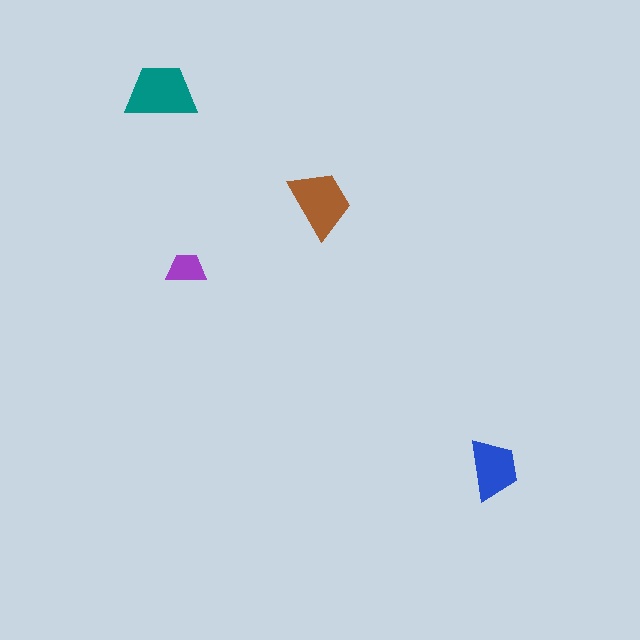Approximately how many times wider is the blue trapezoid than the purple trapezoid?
About 1.5 times wider.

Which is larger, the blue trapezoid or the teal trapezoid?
The teal one.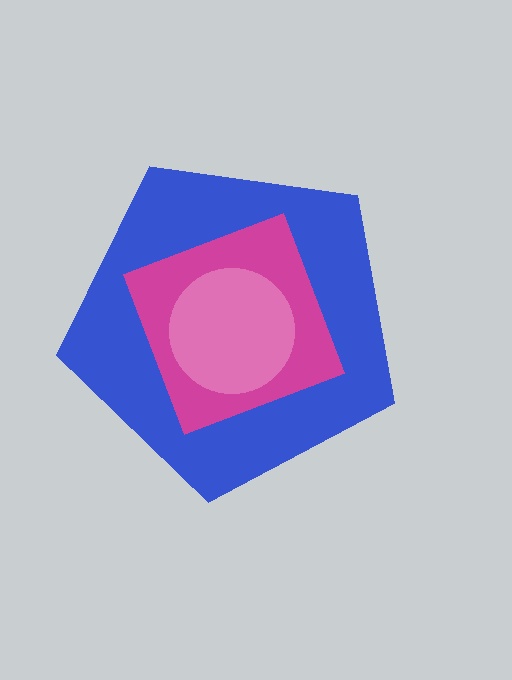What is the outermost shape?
The blue pentagon.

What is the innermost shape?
The pink circle.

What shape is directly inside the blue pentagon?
The magenta diamond.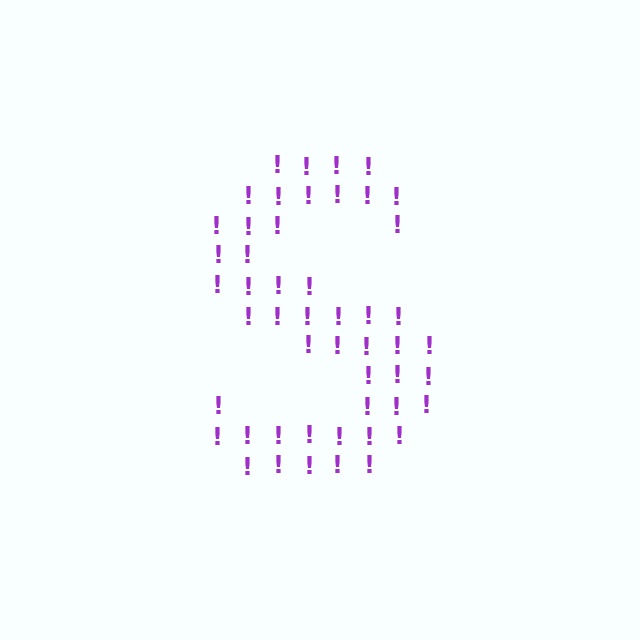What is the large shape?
The large shape is the letter S.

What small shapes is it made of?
It is made of small exclamation marks.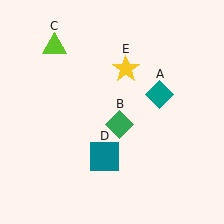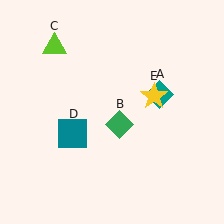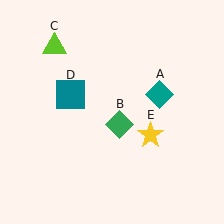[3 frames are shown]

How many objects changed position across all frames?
2 objects changed position: teal square (object D), yellow star (object E).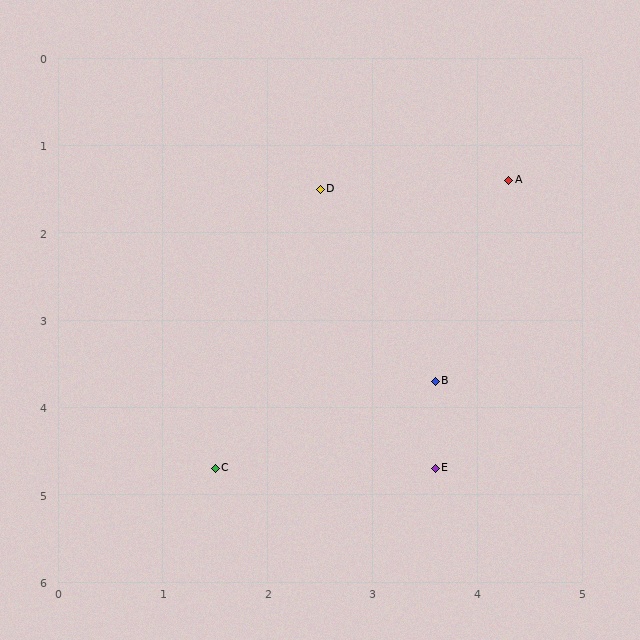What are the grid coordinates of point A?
Point A is at approximately (4.3, 1.4).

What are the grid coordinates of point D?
Point D is at approximately (2.5, 1.5).